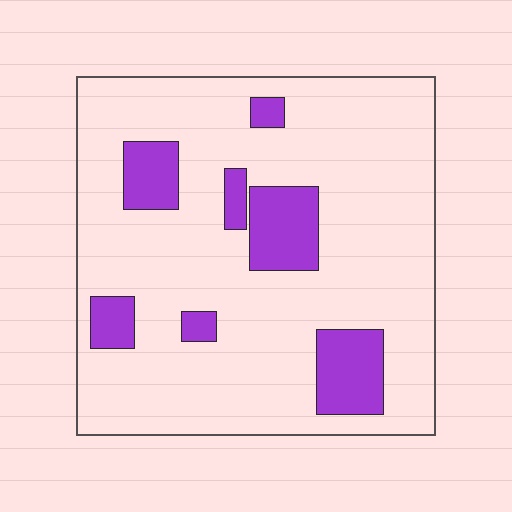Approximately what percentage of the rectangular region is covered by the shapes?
Approximately 15%.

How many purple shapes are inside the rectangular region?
7.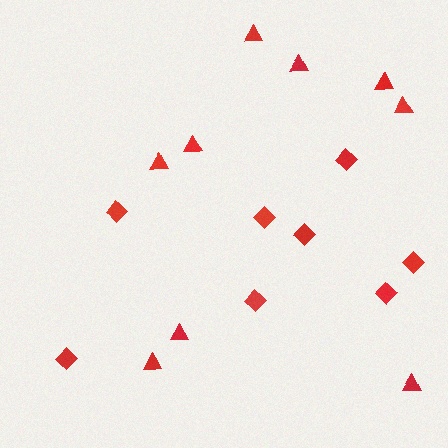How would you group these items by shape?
There are 2 groups: one group of diamonds (8) and one group of triangles (9).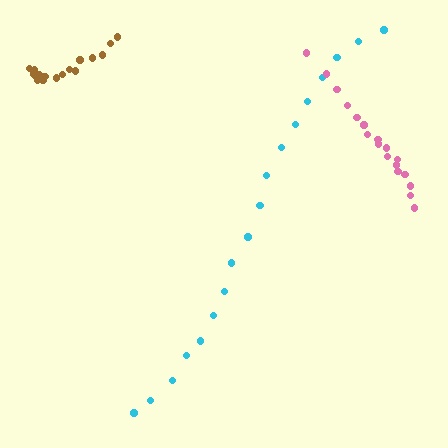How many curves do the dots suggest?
There are 3 distinct paths.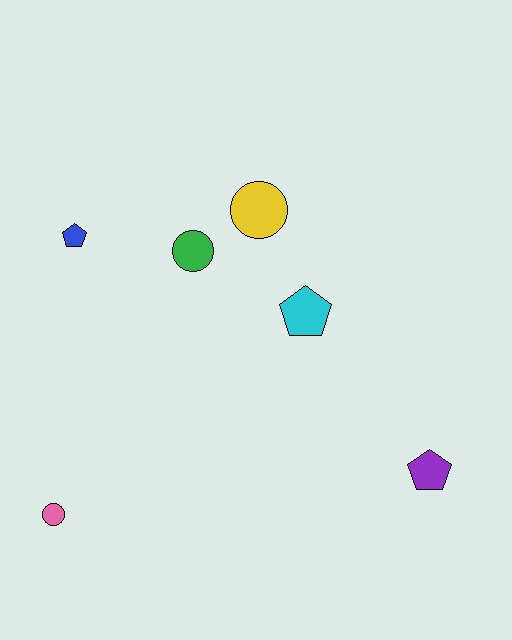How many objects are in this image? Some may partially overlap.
There are 6 objects.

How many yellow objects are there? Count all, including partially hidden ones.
There is 1 yellow object.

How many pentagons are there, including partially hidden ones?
There are 3 pentagons.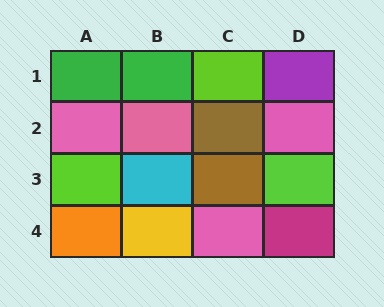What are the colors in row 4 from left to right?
Orange, yellow, pink, magenta.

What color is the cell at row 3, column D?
Lime.